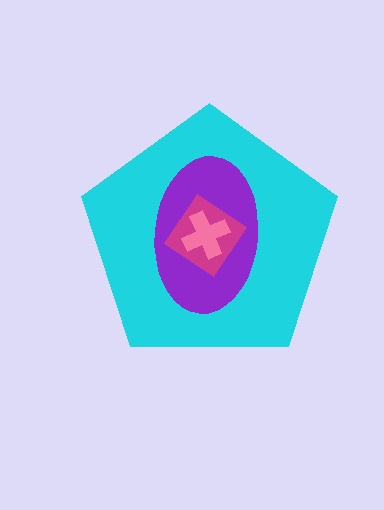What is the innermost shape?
The pink cross.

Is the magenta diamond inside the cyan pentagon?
Yes.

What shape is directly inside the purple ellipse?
The magenta diamond.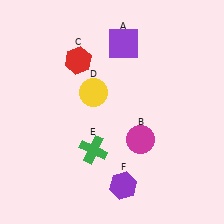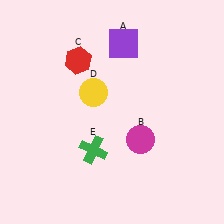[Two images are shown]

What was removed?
The purple hexagon (F) was removed in Image 2.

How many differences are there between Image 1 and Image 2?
There is 1 difference between the two images.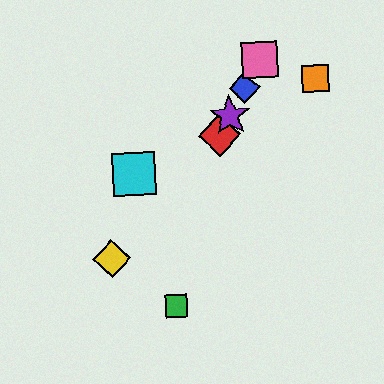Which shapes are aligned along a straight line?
The red diamond, the blue diamond, the purple star, the pink square are aligned along a straight line.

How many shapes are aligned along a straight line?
4 shapes (the red diamond, the blue diamond, the purple star, the pink square) are aligned along a straight line.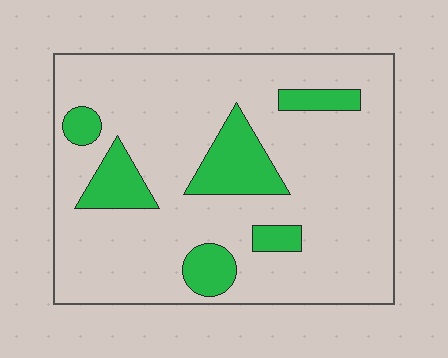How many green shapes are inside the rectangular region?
6.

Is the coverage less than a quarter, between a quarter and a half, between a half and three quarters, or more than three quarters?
Less than a quarter.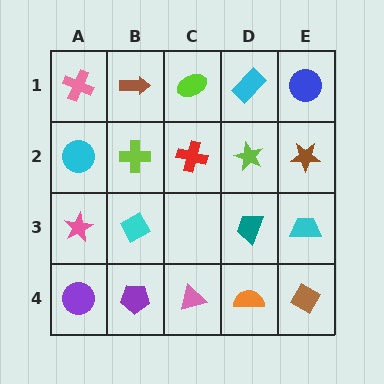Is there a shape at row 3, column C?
No, that cell is empty.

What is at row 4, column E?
A brown diamond.